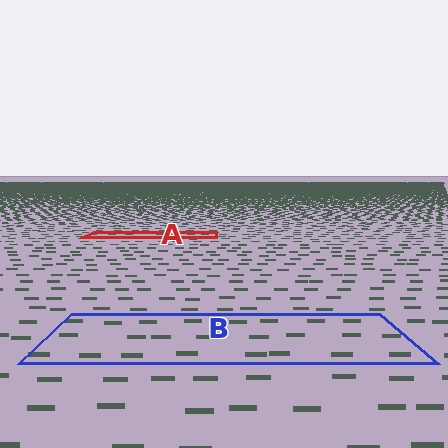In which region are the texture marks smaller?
The texture marks are smaller in region A, because it is farther away.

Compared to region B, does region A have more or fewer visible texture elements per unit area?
Region A has more texture elements per unit area — they are packed more densely because it is farther away.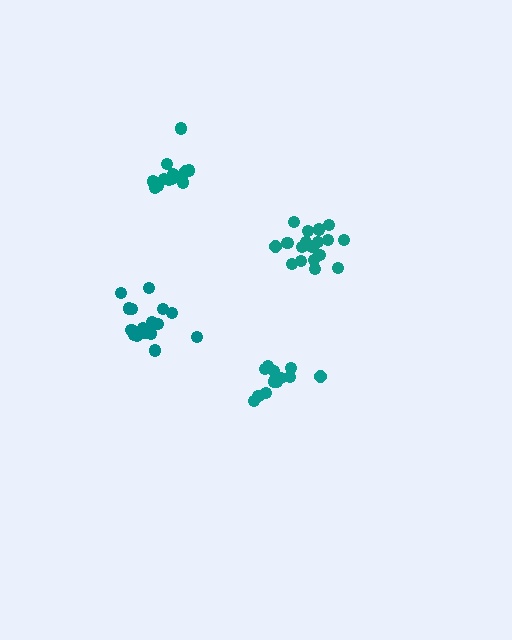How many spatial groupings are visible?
There are 4 spatial groupings.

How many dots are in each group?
Group 1: 18 dots, Group 2: 12 dots, Group 3: 16 dots, Group 4: 13 dots (59 total).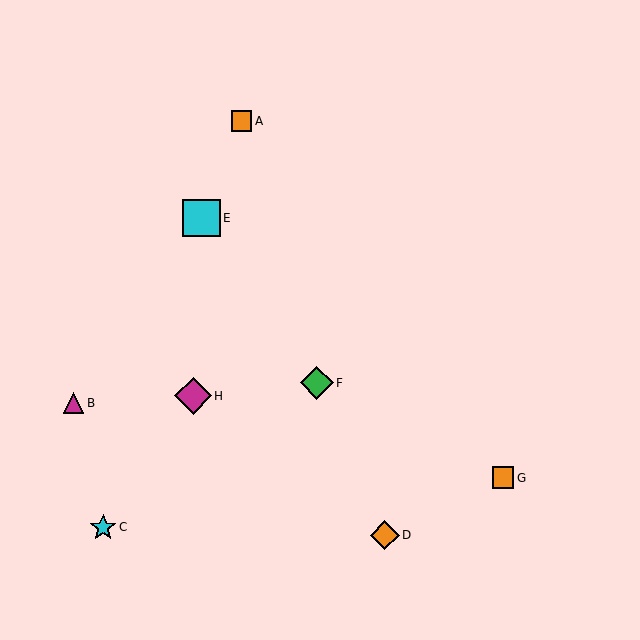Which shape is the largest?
The cyan square (labeled E) is the largest.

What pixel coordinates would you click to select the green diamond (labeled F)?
Click at (317, 383) to select the green diamond F.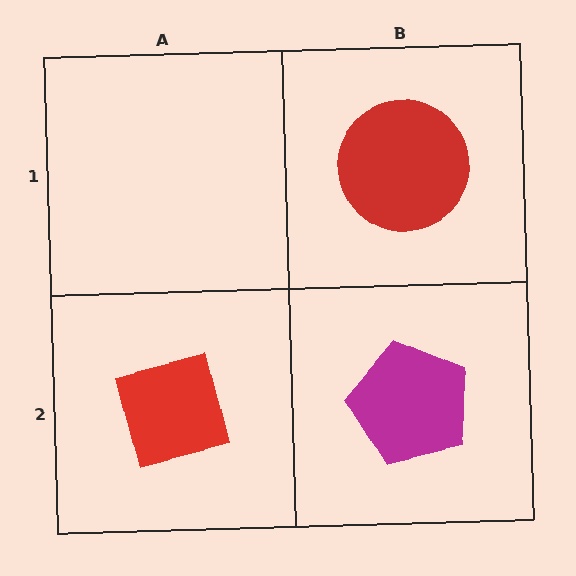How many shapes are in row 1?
1 shape.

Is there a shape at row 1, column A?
No, that cell is empty.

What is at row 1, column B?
A red circle.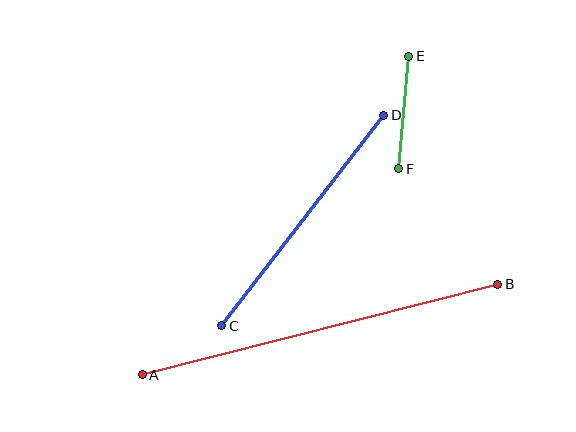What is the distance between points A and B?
The distance is approximately 367 pixels.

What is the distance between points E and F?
The distance is approximately 113 pixels.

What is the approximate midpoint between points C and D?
The midpoint is at approximately (303, 221) pixels.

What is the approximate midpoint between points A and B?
The midpoint is at approximately (320, 330) pixels.